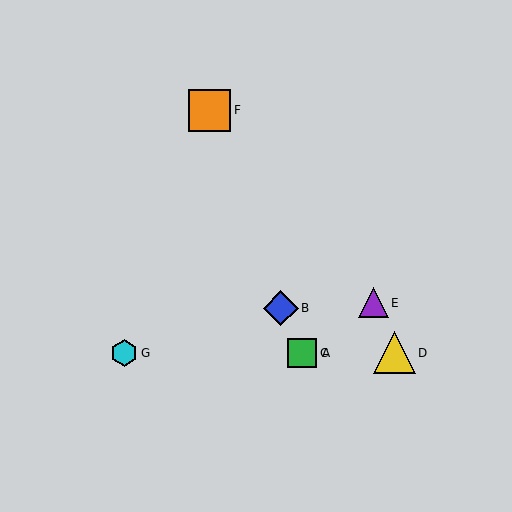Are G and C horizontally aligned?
Yes, both are at y≈353.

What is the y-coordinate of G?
Object G is at y≈353.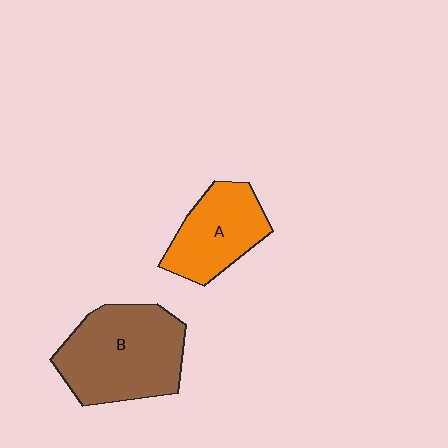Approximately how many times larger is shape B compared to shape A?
Approximately 1.5 times.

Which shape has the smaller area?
Shape A (orange).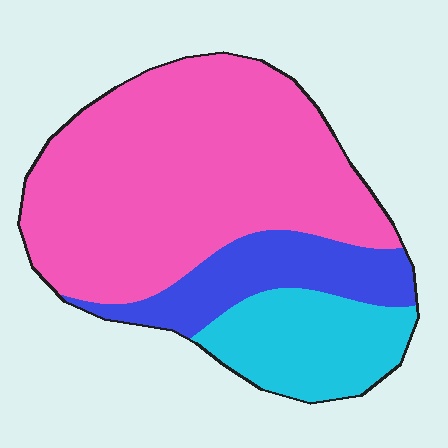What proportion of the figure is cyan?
Cyan covers roughly 20% of the figure.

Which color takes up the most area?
Pink, at roughly 65%.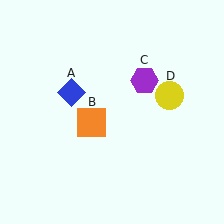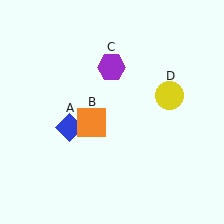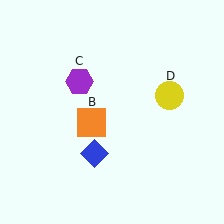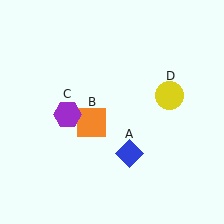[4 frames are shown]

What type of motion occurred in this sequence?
The blue diamond (object A), purple hexagon (object C) rotated counterclockwise around the center of the scene.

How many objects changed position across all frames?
2 objects changed position: blue diamond (object A), purple hexagon (object C).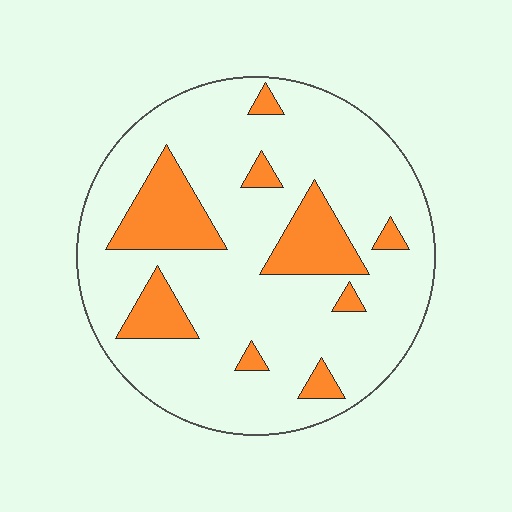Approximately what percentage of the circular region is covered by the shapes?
Approximately 20%.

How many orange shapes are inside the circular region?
9.